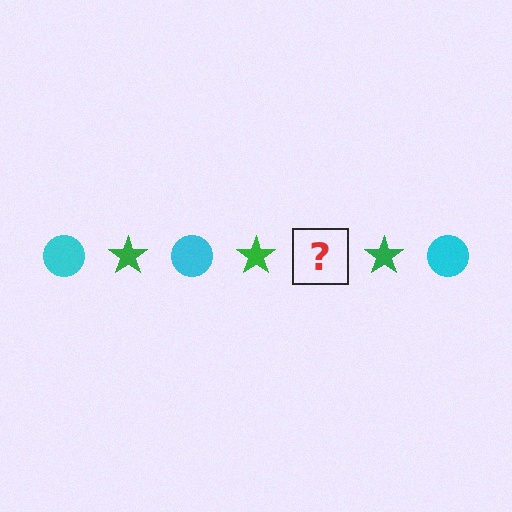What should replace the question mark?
The question mark should be replaced with a cyan circle.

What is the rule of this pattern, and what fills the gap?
The rule is that the pattern alternates between cyan circle and green star. The gap should be filled with a cyan circle.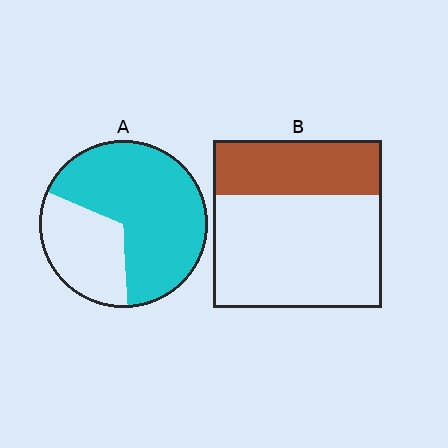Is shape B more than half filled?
No.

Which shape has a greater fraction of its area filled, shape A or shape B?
Shape A.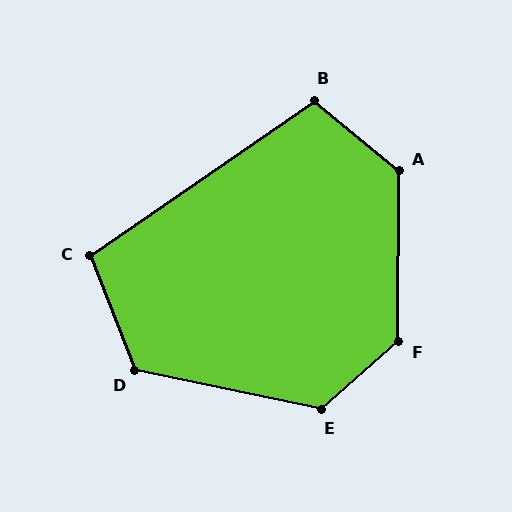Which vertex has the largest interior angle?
F, at approximately 131 degrees.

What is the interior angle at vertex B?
Approximately 105 degrees (obtuse).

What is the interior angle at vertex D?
Approximately 123 degrees (obtuse).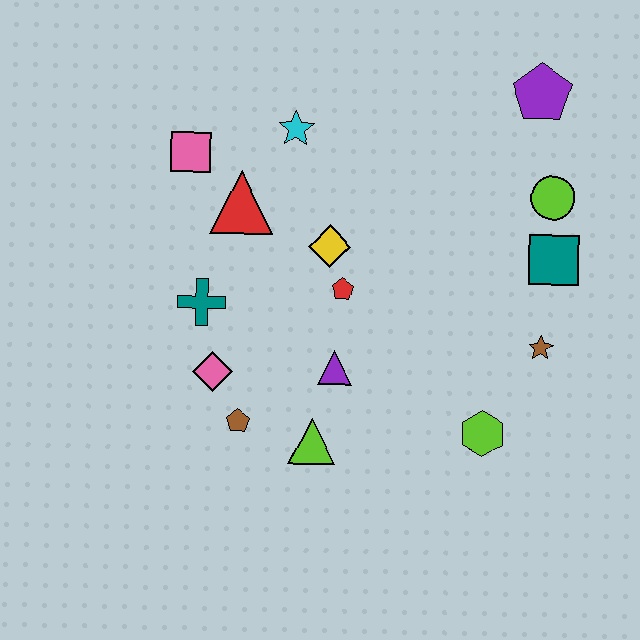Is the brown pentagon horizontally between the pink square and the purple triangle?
Yes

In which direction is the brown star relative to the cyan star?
The brown star is to the right of the cyan star.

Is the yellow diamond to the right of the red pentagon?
No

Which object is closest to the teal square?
The lime circle is closest to the teal square.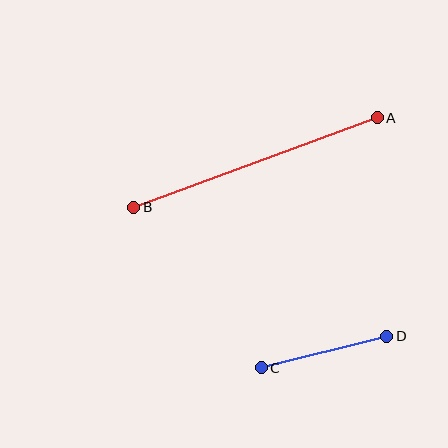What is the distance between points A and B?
The distance is approximately 259 pixels.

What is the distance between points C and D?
The distance is approximately 130 pixels.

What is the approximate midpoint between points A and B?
The midpoint is at approximately (256, 162) pixels.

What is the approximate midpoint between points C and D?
The midpoint is at approximately (324, 352) pixels.